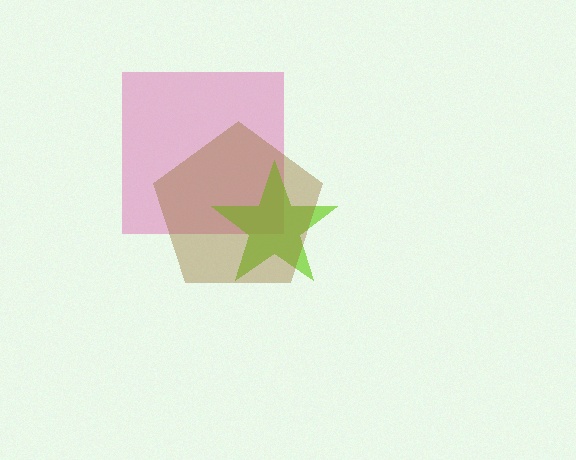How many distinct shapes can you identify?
There are 3 distinct shapes: a pink square, a lime star, a brown pentagon.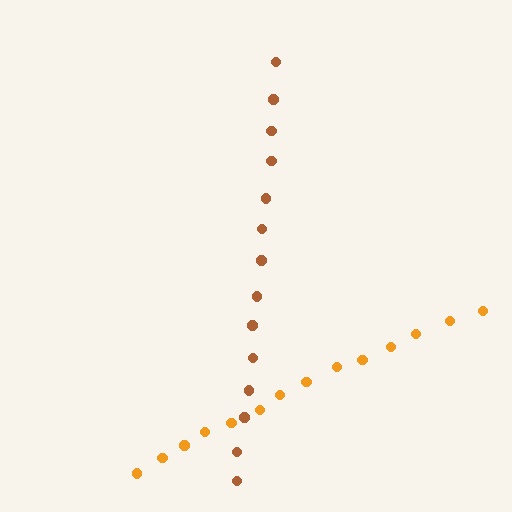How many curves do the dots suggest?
There are 2 distinct paths.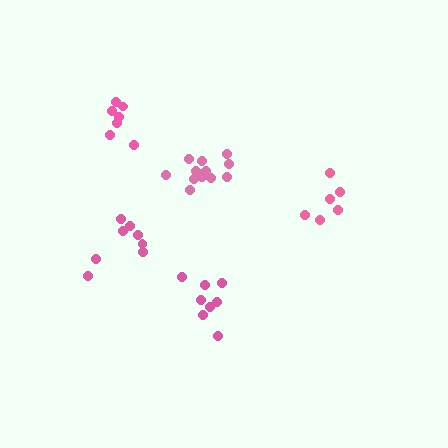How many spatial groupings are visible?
There are 5 spatial groupings.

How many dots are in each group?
Group 1: 8 dots, Group 2: 8 dots, Group 3: 12 dots, Group 4: 6 dots, Group 5: 7 dots (41 total).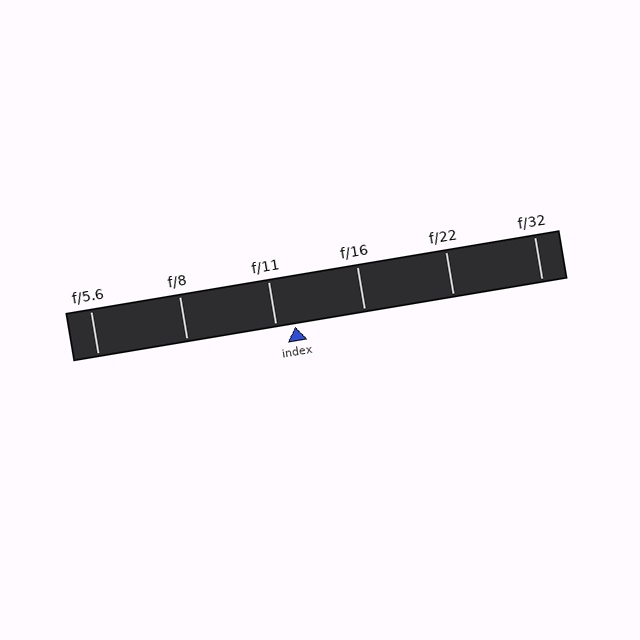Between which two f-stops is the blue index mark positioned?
The index mark is between f/11 and f/16.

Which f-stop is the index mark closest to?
The index mark is closest to f/11.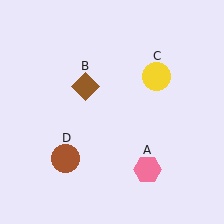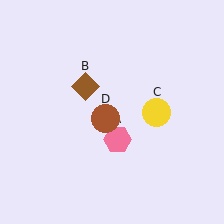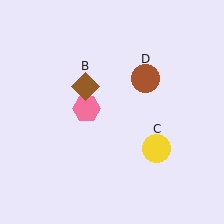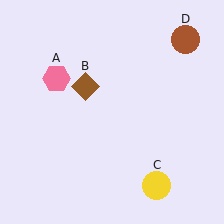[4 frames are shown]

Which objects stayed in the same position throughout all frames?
Brown diamond (object B) remained stationary.